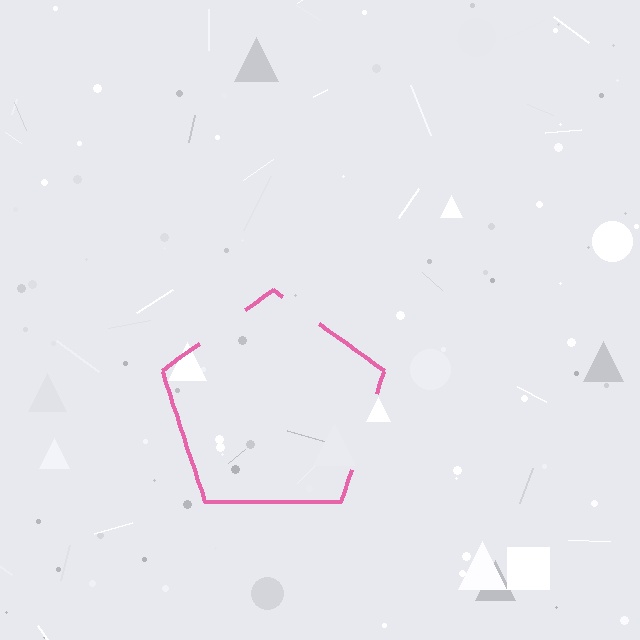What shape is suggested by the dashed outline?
The dashed outline suggests a pentagon.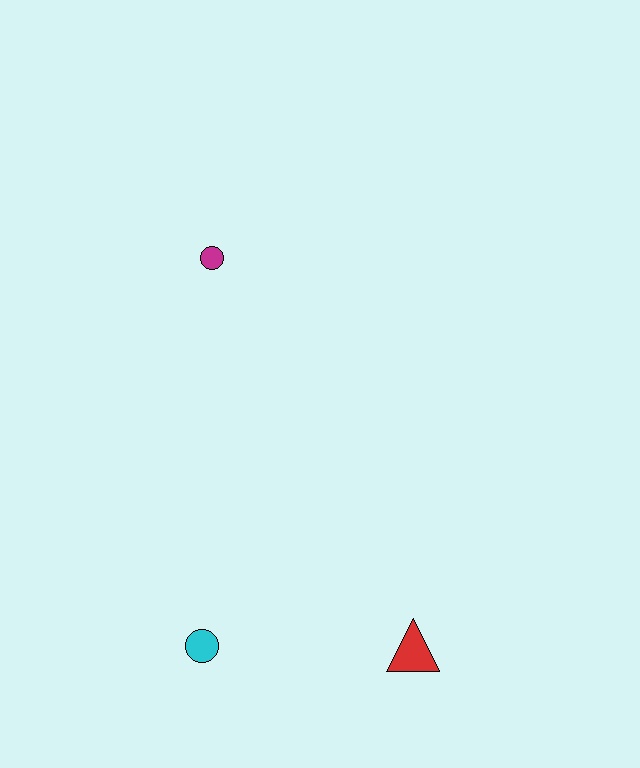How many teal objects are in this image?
There are no teal objects.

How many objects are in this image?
There are 3 objects.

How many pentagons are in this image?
There are no pentagons.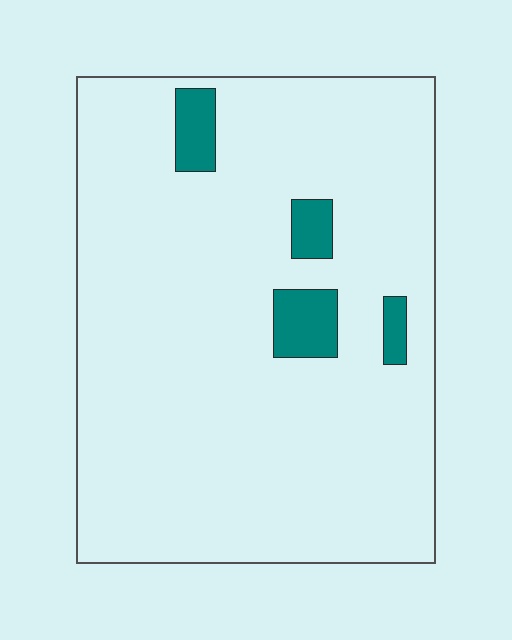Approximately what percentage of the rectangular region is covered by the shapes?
Approximately 5%.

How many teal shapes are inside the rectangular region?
4.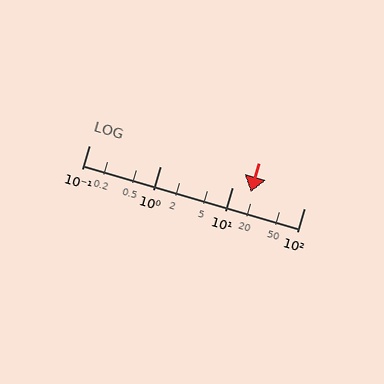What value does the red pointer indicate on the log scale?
The pointer indicates approximately 18.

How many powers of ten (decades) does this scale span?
The scale spans 3 decades, from 0.1 to 100.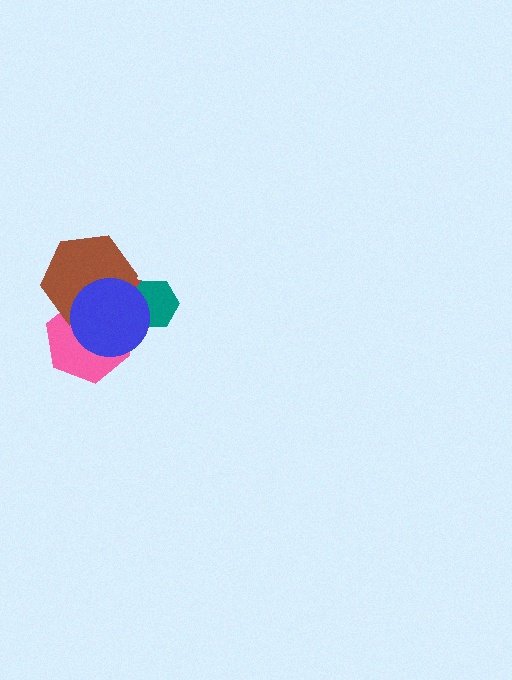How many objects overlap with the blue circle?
4 objects overlap with the blue circle.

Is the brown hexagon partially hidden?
Yes, it is partially covered by another shape.